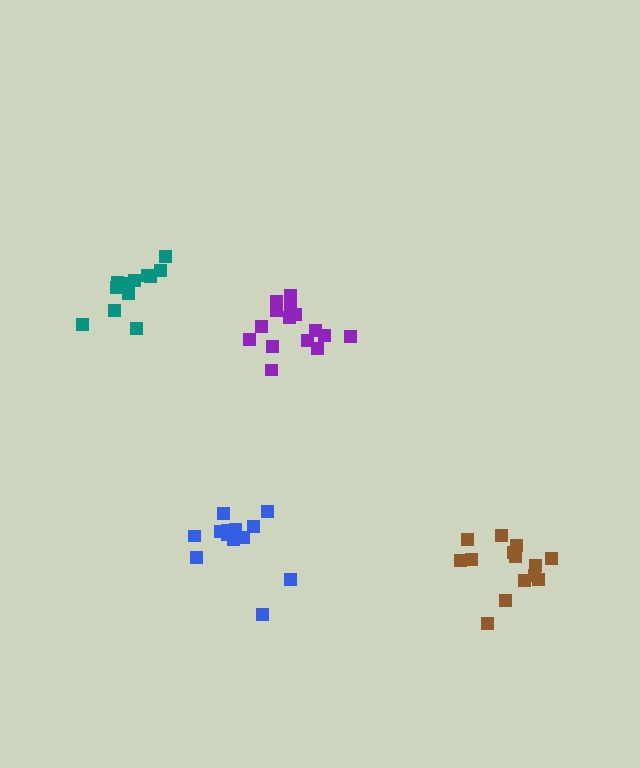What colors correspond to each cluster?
The clusters are colored: purple, teal, brown, blue.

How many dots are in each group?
Group 1: 15 dots, Group 2: 12 dots, Group 3: 14 dots, Group 4: 14 dots (55 total).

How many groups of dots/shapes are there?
There are 4 groups.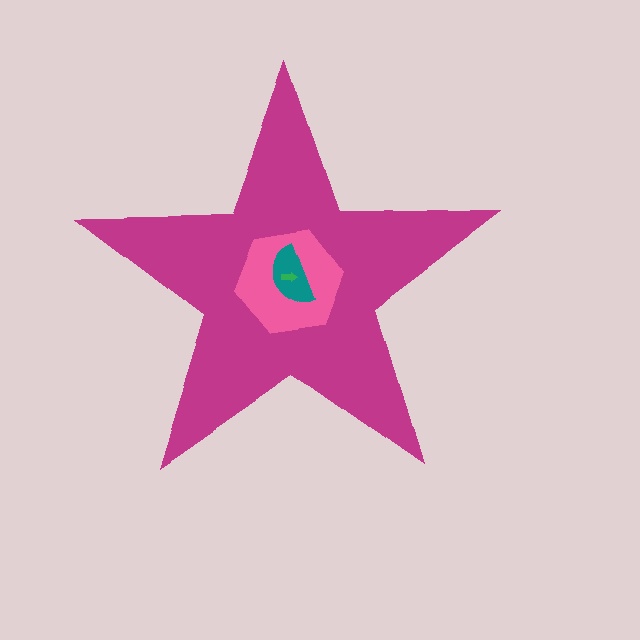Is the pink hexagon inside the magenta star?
Yes.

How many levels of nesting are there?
4.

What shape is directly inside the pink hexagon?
The teal semicircle.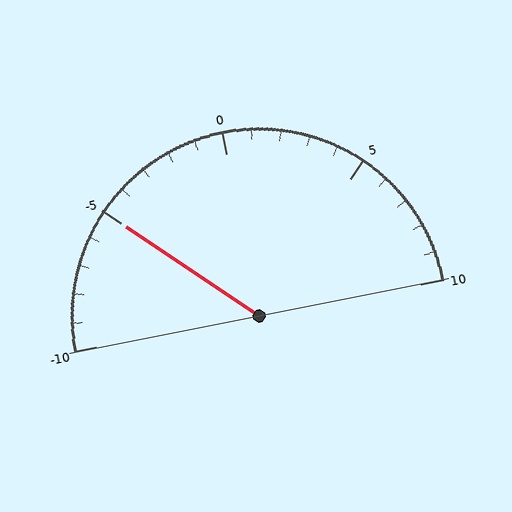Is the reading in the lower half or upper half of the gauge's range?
The reading is in the lower half of the range (-10 to 10).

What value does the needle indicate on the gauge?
The needle indicates approximately -5.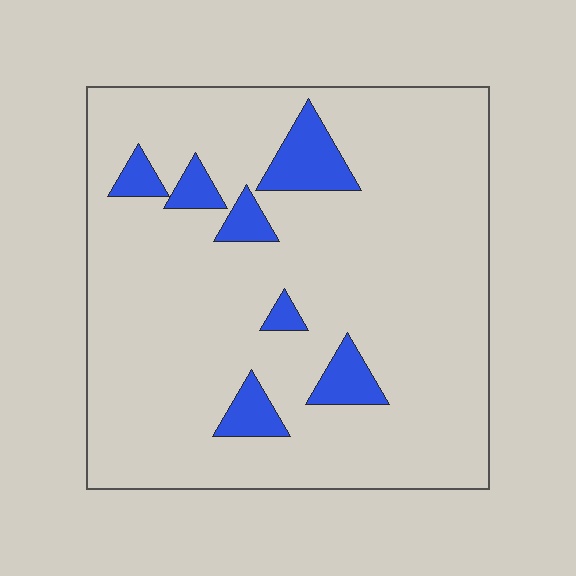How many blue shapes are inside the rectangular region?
7.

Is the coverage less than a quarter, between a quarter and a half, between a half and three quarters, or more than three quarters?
Less than a quarter.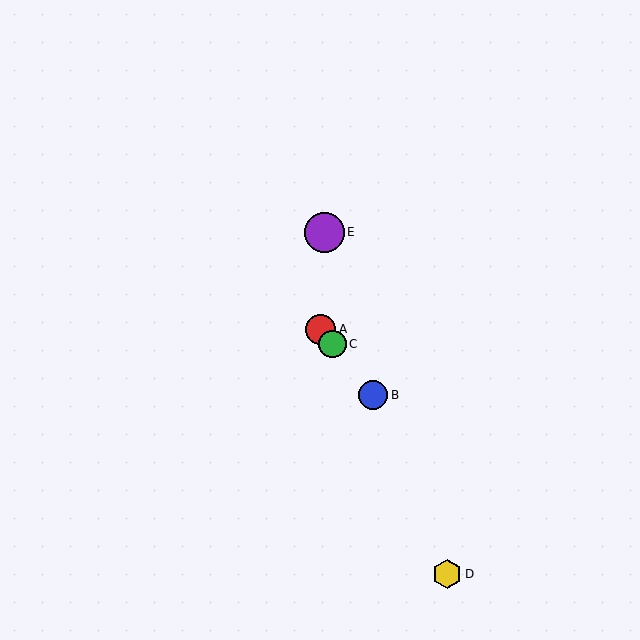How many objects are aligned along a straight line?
3 objects (A, B, C) are aligned along a straight line.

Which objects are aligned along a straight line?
Objects A, B, C are aligned along a straight line.